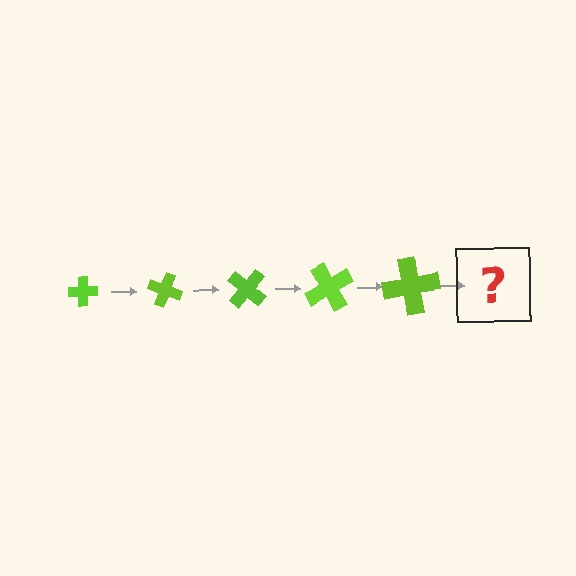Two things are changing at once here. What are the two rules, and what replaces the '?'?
The two rules are that the cross grows larger each step and it rotates 20 degrees each step. The '?' should be a cross, larger than the previous one and rotated 100 degrees from the start.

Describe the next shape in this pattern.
It should be a cross, larger than the previous one and rotated 100 degrees from the start.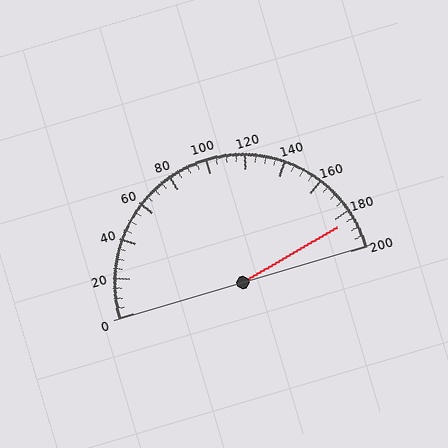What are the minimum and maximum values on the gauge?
The gauge ranges from 0 to 200.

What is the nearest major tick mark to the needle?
The nearest major tick mark is 180.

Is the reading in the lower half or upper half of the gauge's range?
The reading is in the upper half of the range (0 to 200).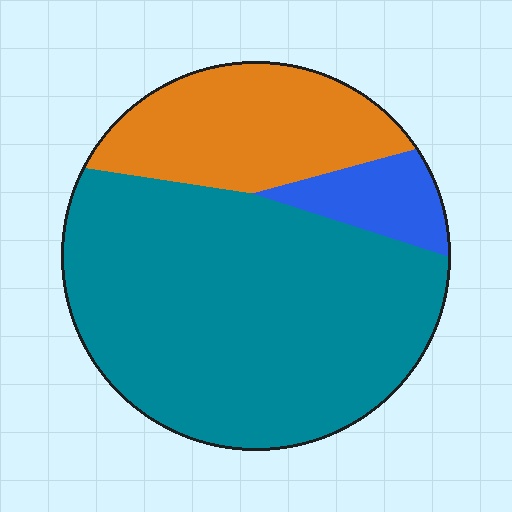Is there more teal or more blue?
Teal.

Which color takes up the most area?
Teal, at roughly 65%.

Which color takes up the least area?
Blue, at roughly 10%.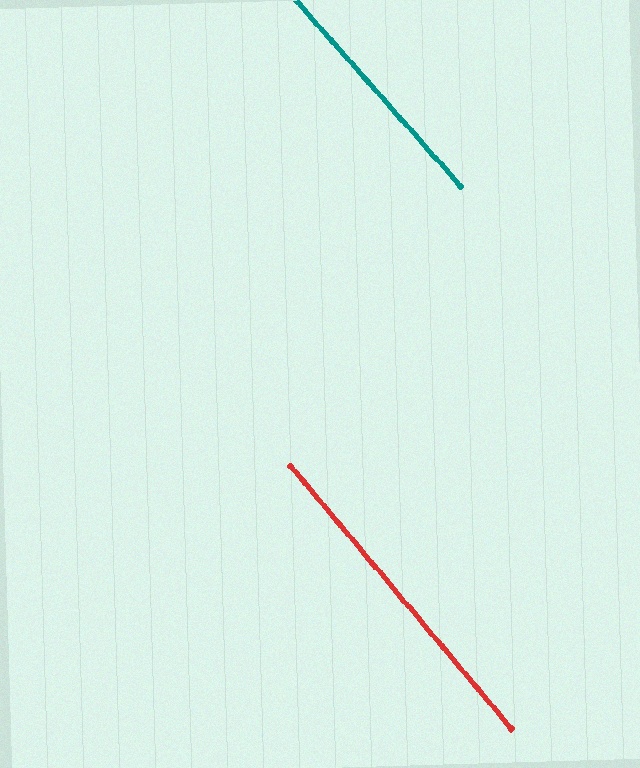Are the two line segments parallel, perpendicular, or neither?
Parallel — their directions differ by only 1.3°.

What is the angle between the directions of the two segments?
Approximately 1 degree.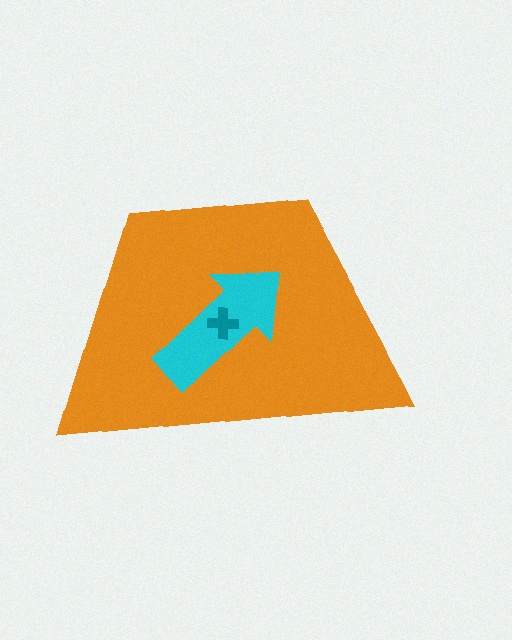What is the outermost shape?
The orange trapezoid.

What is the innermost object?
The teal cross.